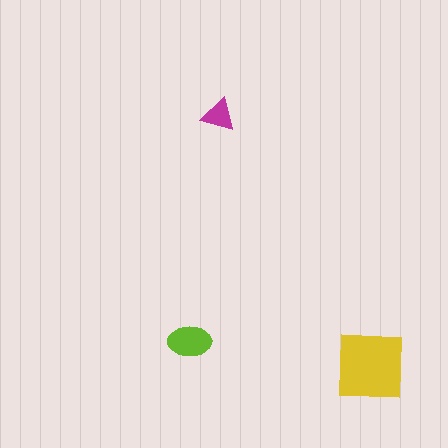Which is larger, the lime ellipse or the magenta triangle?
The lime ellipse.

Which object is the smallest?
The magenta triangle.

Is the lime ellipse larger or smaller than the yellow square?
Smaller.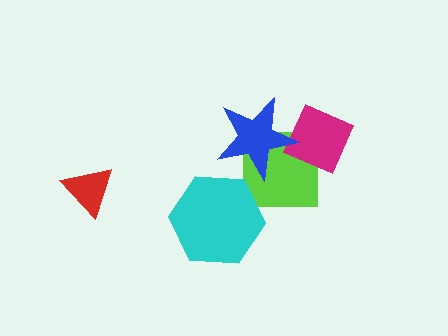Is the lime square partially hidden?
Yes, it is partially covered by another shape.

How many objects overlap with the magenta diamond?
2 objects overlap with the magenta diamond.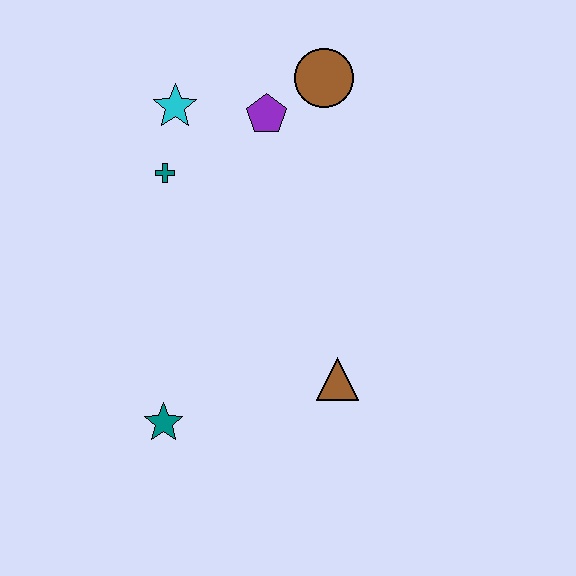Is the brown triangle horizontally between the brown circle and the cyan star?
No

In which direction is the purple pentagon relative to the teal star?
The purple pentagon is above the teal star.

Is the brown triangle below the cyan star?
Yes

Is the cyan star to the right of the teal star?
Yes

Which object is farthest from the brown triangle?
The cyan star is farthest from the brown triangle.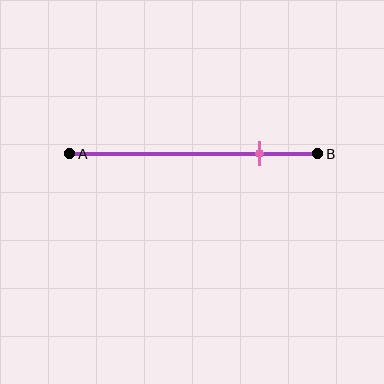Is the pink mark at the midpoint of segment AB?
No, the mark is at about 75% from A, not at the 50% midpoint.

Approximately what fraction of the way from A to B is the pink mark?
The pink mark is approximately 75% of the way from A to B.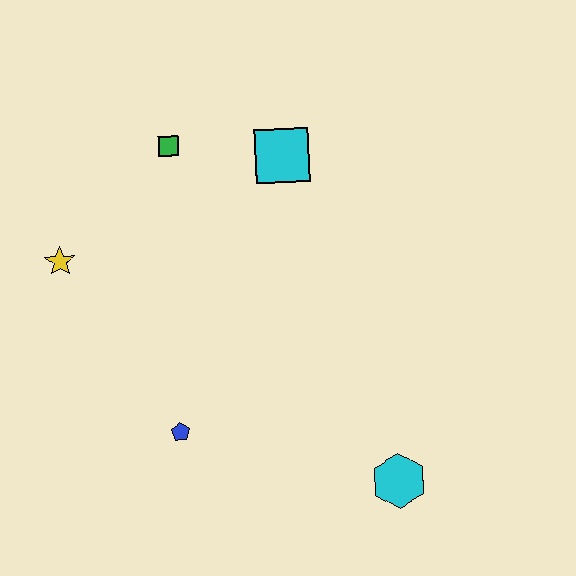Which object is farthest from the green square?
The cyan hexagon is farthest from the green square.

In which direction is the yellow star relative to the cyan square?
The yellow star is to the left of the cyan square.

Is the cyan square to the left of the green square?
No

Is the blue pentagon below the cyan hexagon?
No